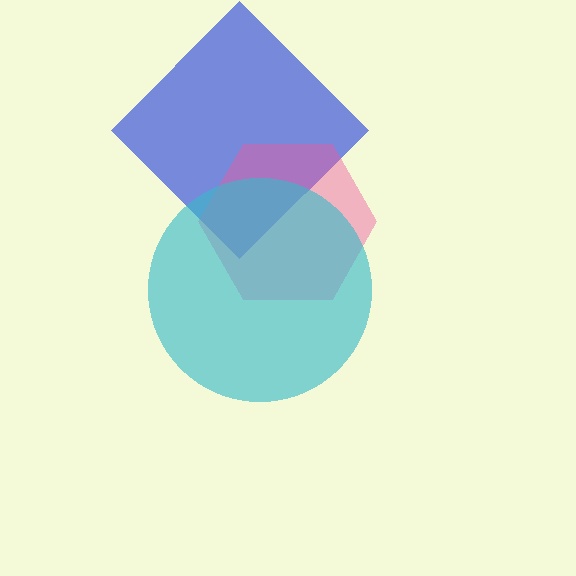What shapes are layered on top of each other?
The layered shapes are: a blue diamond, a pink hexagon, a cyan circle.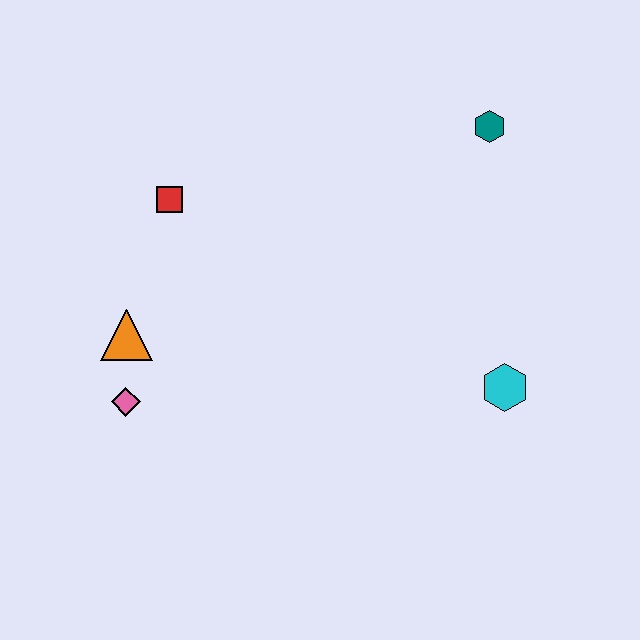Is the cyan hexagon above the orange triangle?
No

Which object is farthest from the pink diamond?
The teal hexagon is farthest from the pink diamond.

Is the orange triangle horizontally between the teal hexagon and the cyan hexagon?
No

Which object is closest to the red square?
The orange triangle is closest to the red square.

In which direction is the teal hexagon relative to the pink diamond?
The teal hexagon is to the right of the pink diamond.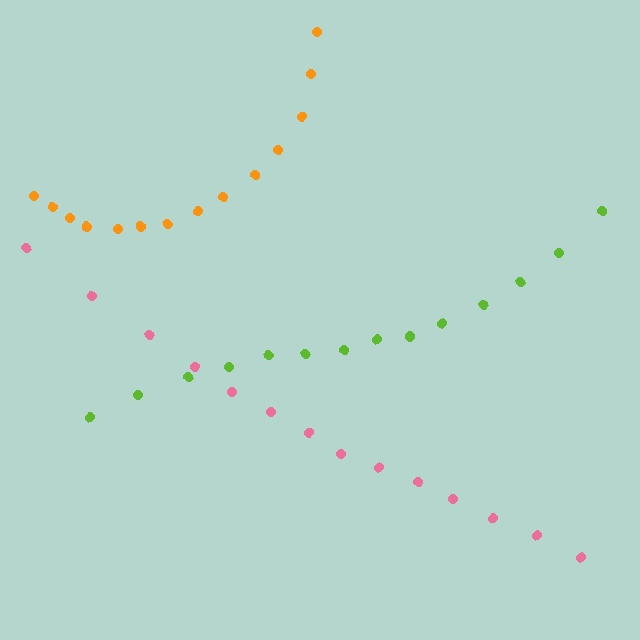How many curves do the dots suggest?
There are 3 distinct paths.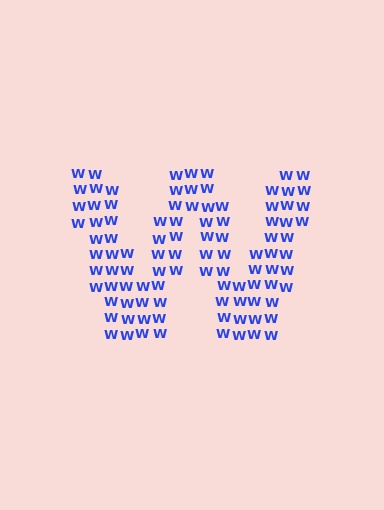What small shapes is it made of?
It is made of small letter W's.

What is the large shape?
The large shape is the letter W.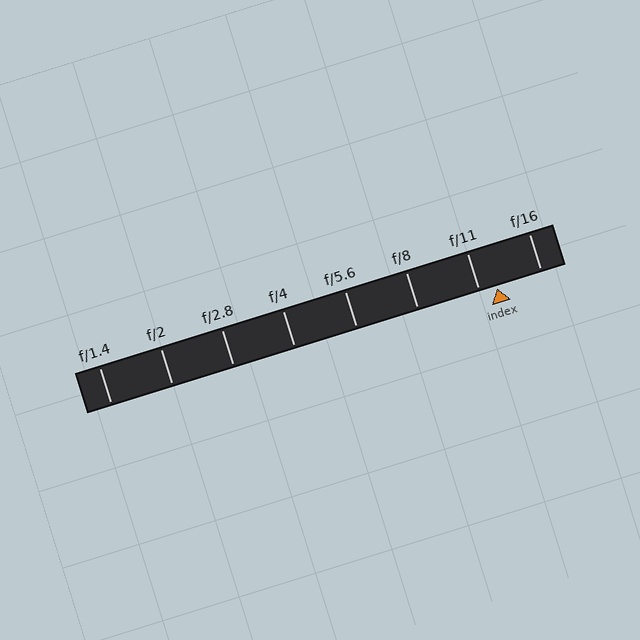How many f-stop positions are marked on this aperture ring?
There are 8 f-stop positions marked.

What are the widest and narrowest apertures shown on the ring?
The widest aperture shown is f/1.4 and the narrowest is f/16.